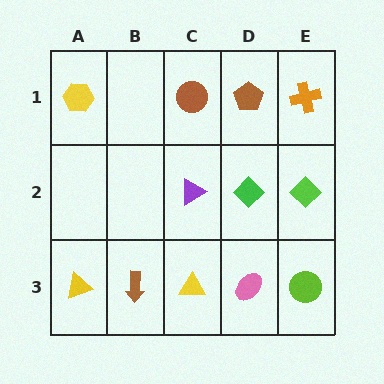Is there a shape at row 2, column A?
No, that cell is empty.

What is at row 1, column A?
A yellow hexagon.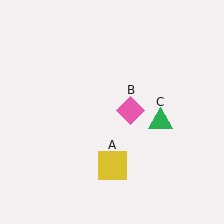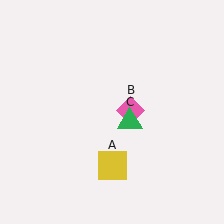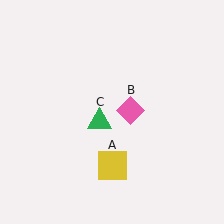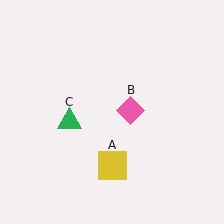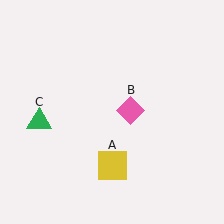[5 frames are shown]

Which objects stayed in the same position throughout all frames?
Yellow square (object A) and pink diamond (object B) remained stationary.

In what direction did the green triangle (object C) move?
The green triangle (object C) moved left.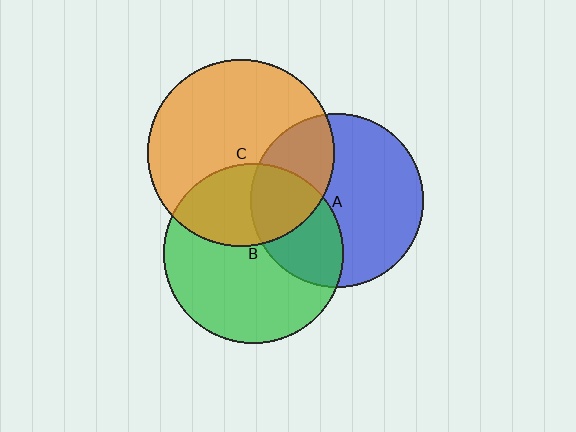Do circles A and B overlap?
Yes.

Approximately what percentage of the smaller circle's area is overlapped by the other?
Approximately 35%.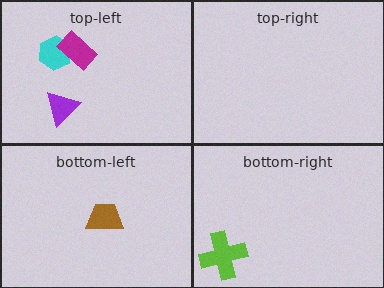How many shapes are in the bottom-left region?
1.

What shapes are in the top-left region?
The purple triangle, the cyan hexagon, the magenta rectangle.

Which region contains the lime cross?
The bottom-right region.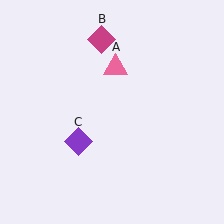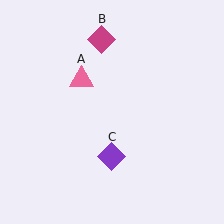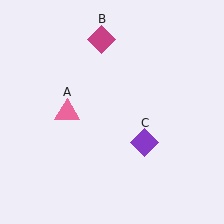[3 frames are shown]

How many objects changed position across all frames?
2 objects changed position: pink triangle (object A), purple diamond (object C).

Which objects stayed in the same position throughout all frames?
Magenta diamond (object B) remained stationary.